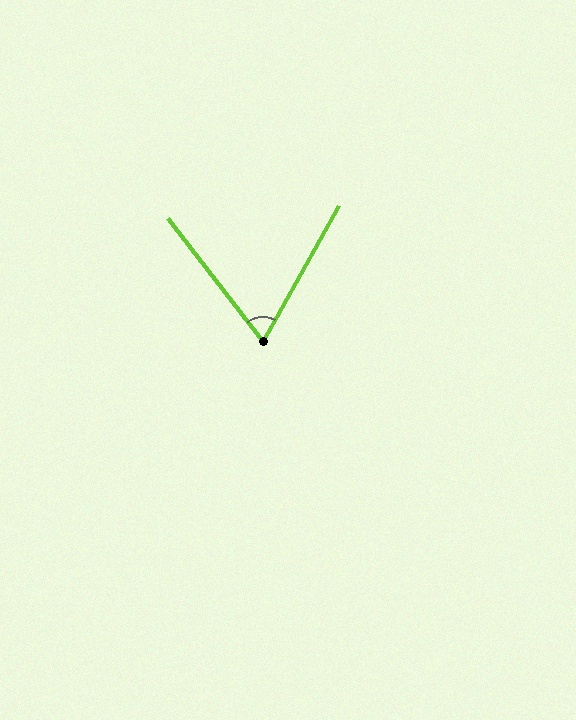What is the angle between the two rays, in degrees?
Approximately 67 degrees.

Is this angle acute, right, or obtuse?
It is acute.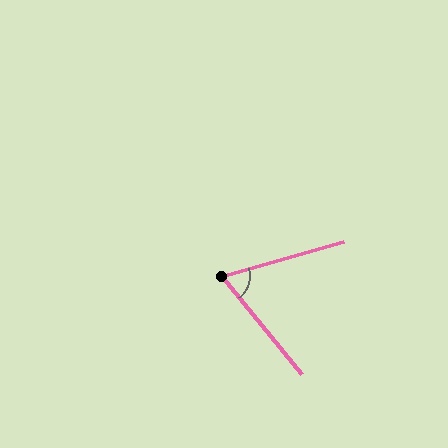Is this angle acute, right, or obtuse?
It is acute.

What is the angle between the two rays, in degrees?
Approximately 67 degrees.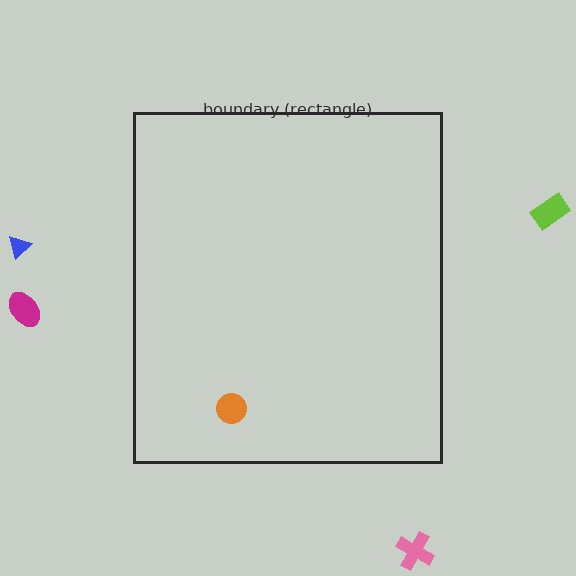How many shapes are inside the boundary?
1 inside, 4 outside.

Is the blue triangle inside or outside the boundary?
Outside.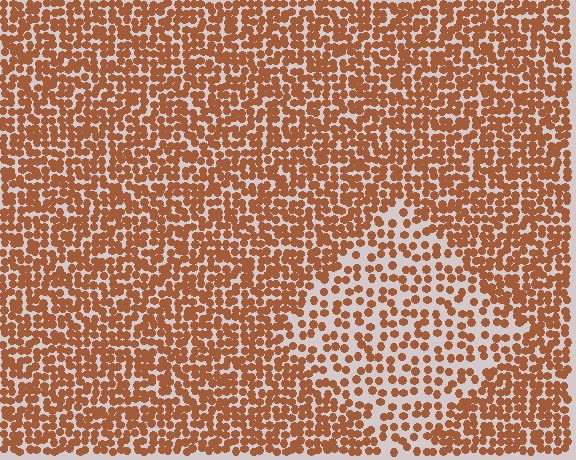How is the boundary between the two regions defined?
The boundary is defined by a change in element density (approximately 1.9x ratio). All elements are the same color, size, and shape.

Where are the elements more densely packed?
The elements are more densely packed outside the diamond boundary.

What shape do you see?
I see a diamond.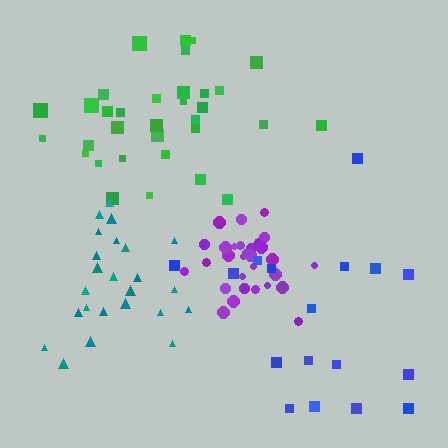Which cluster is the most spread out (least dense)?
Blue.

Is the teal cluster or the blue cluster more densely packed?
Teal.